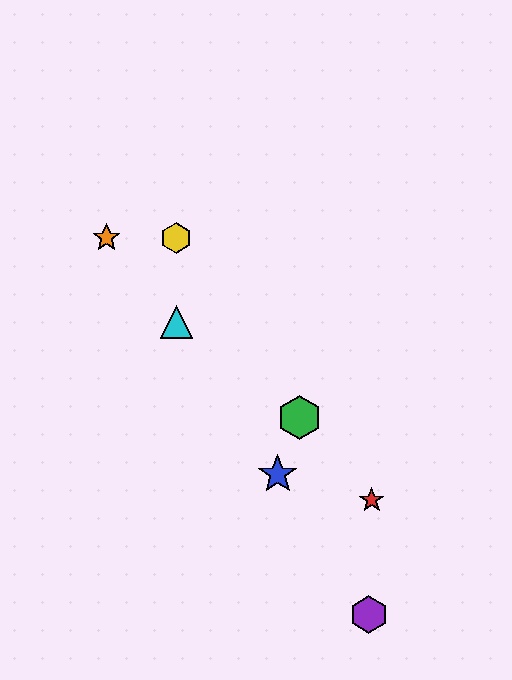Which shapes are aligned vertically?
The yellow hexagon, the cyan triangle are aligned vertically.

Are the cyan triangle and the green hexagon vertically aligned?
No, the cyan triangle is at x≈176 and the green hexagon is at x≈300.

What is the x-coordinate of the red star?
The red star is at x≈372.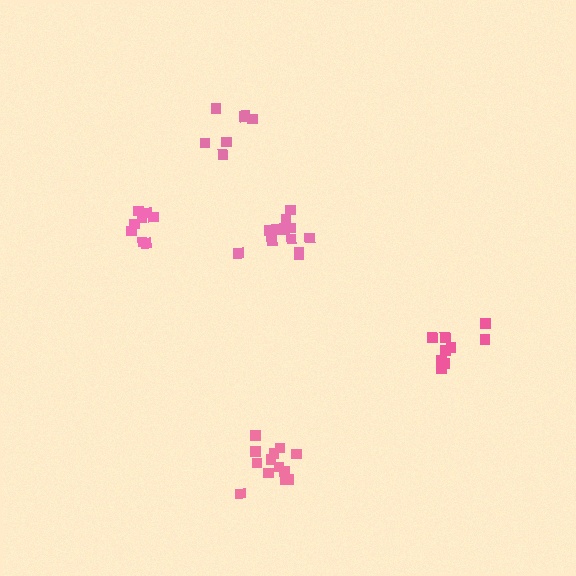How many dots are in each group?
Group 1: 9 dots, Group 2: 13 dots, Group 3: 8 dots, Group 4: 13 dots, Group 5: 7 dots (50 total).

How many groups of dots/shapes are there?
There are 5 groups.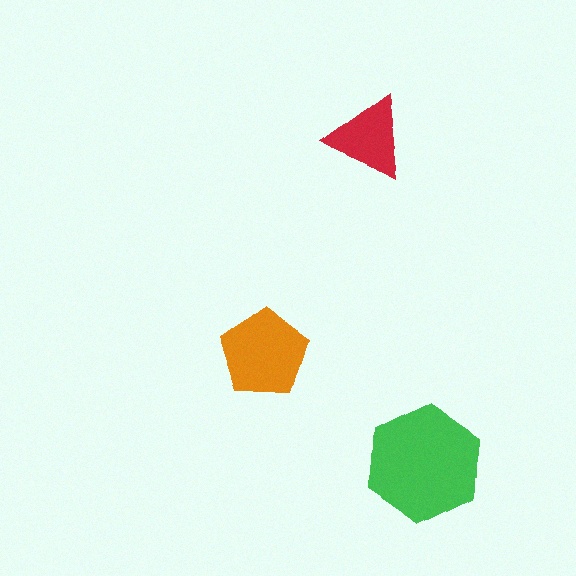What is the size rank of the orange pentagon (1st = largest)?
2nd.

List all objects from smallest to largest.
The red triangle, the orange pentagon, the green hexagon.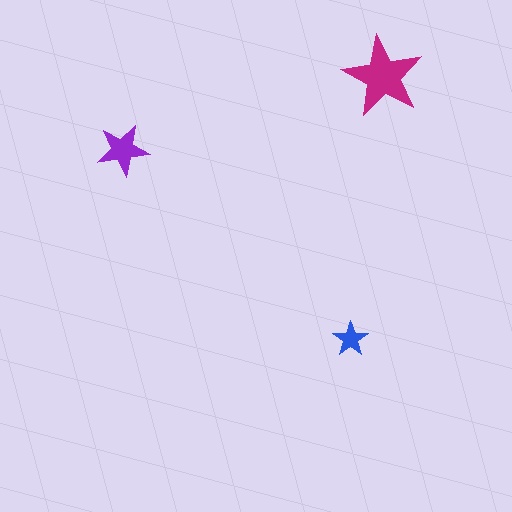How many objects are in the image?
There are 3 objects in the image.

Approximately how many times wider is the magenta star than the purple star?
About 1.5 times wider.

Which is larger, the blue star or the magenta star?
The magenta one.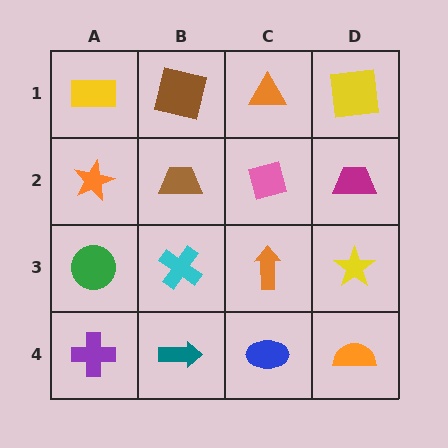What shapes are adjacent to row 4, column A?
A green circle (row 3, column A), a teal arrow (row 4, column B).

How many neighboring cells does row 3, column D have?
3.